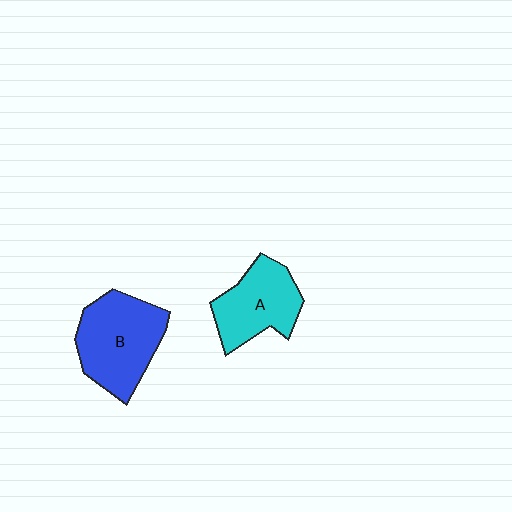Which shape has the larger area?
Shape B (blue).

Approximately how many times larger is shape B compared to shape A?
Approximately 1.2 times.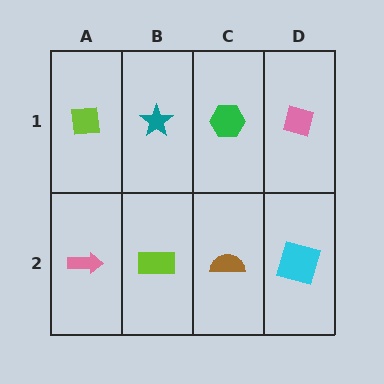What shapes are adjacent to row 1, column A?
A pink arrow (row 2, column A), a teal star (row 1, column B).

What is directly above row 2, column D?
A pink square.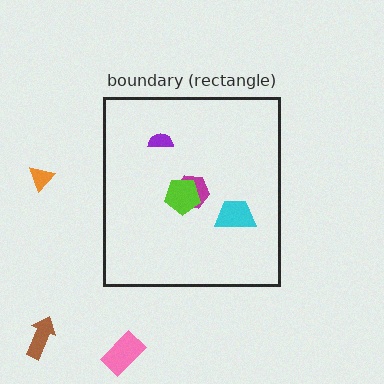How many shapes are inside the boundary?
4 inside, 3 outside.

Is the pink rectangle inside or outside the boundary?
Outside.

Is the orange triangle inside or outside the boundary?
Outside.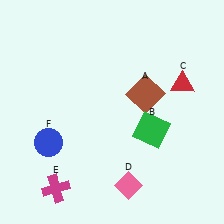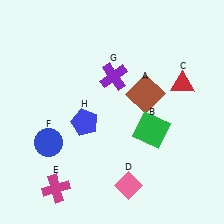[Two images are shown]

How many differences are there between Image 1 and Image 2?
There are 2 differences between the two images.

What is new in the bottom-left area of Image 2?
A blue pentagon (H) was added in the bottom-left area of Image 2.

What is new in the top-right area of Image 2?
A purple cross (G) was added in the top-right area of Image 2.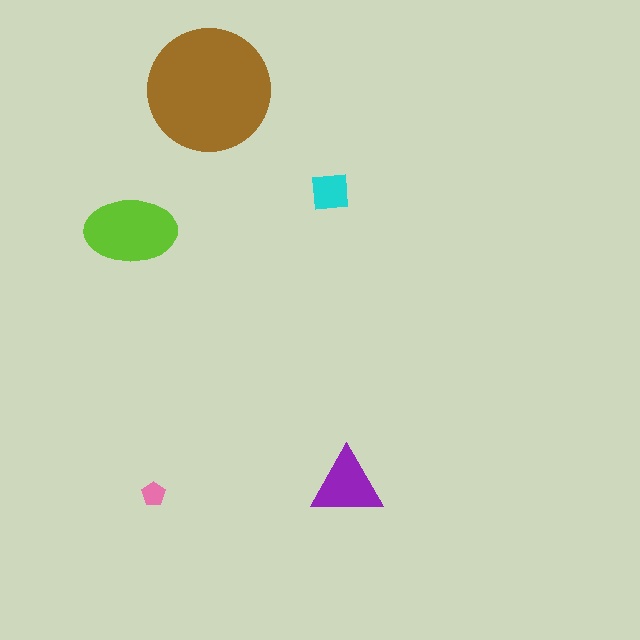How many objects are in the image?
There are 5 objects in the image.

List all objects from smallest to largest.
The pink pentagon, the cyan square, the purple triangle, the lime ellipse, the brown circle.